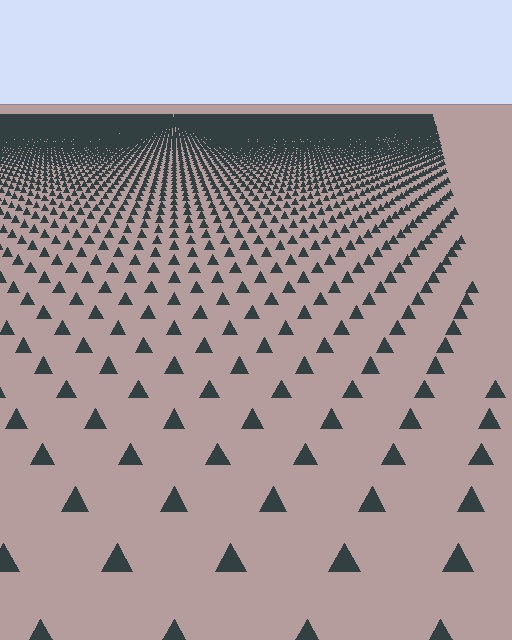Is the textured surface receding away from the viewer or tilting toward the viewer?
The surface is receding away from the viewer. Texture elements get smaller and denser toward the top.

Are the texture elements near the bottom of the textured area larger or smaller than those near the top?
Larger. Near the bottom, elements are closer to the viewer and appear at a bigger on-screen size.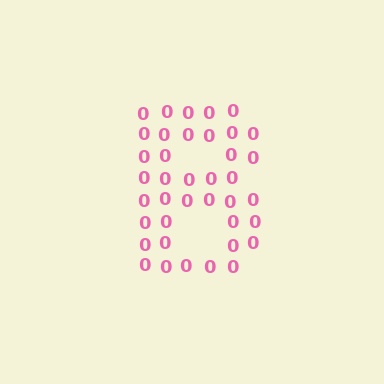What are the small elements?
The small elements are digit 0's.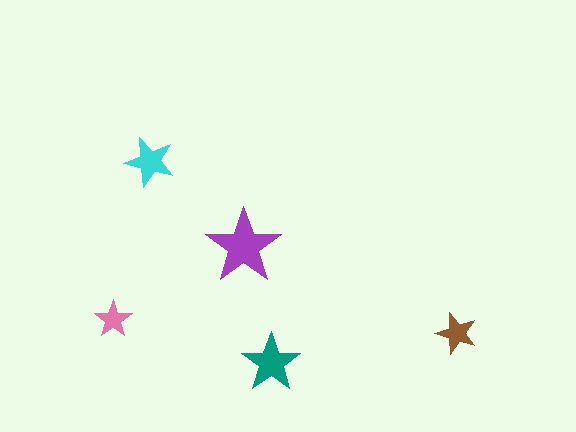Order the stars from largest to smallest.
the purple one, the teal one, the cyan one, the brown one, the pink one.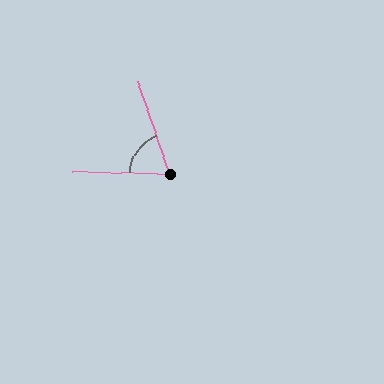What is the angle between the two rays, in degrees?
Approximately 69 degrees.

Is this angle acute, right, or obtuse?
It is acute.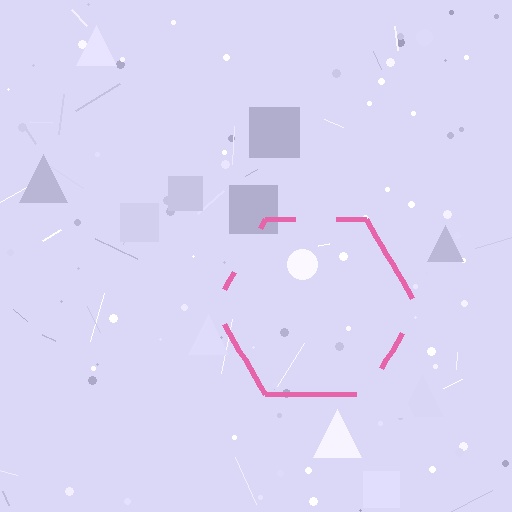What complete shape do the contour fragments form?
The contour fragments form a hexagon.